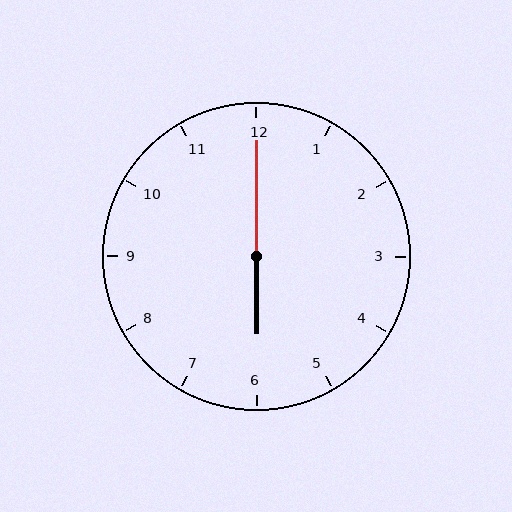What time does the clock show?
6:00.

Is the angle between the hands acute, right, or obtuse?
It is obtuse.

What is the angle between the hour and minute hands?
Approximately 180 degrees.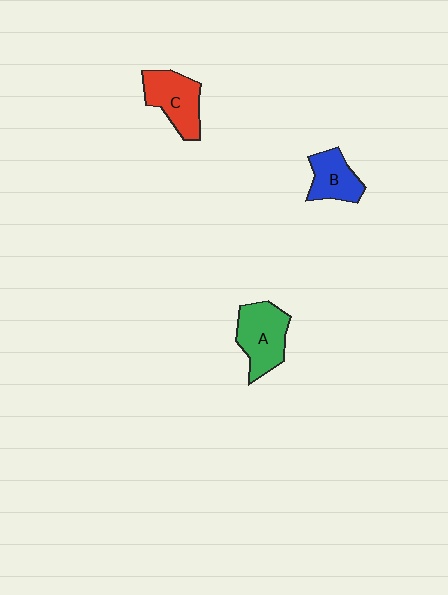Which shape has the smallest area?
Shape B (blue).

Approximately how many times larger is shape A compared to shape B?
Approximately 1.4 times.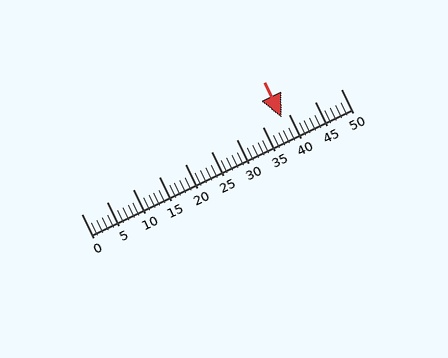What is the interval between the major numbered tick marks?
The major tick marks are spaced 5 units apart.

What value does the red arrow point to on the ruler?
The red arrow points to approximately 39.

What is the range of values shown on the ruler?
The ruler shows values from 0 to 50.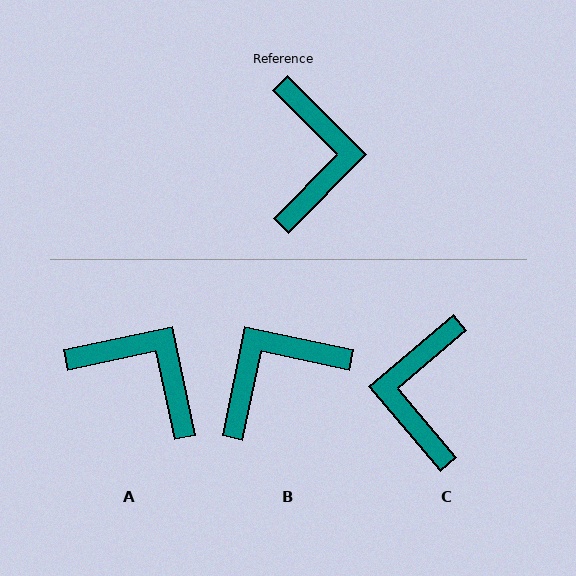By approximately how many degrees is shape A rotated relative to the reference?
Approximately 57 degrees counter-clockwise.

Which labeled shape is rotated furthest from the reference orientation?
C, about 175 degrees away.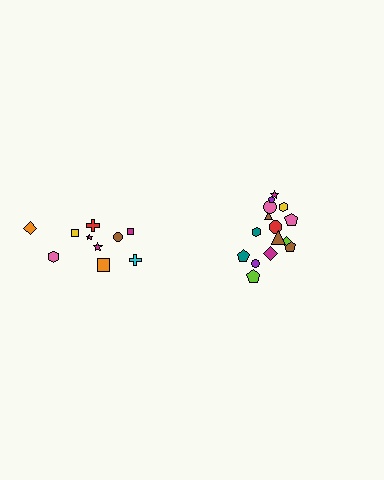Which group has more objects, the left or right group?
The right group.